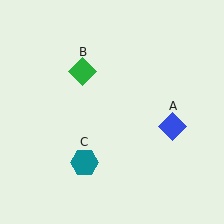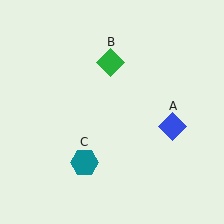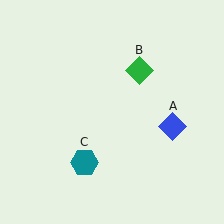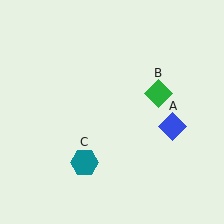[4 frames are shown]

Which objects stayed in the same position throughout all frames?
Blue diamond (object A) and teal hexagon (object C) remained stationary.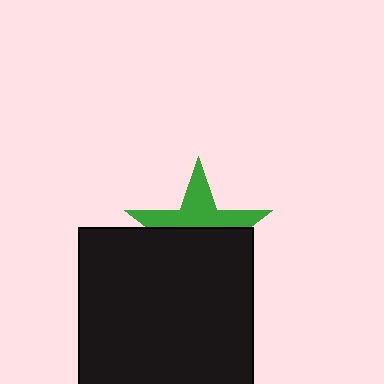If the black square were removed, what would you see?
You would see the complete green star.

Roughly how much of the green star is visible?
About half of it is visible (roughly 45%).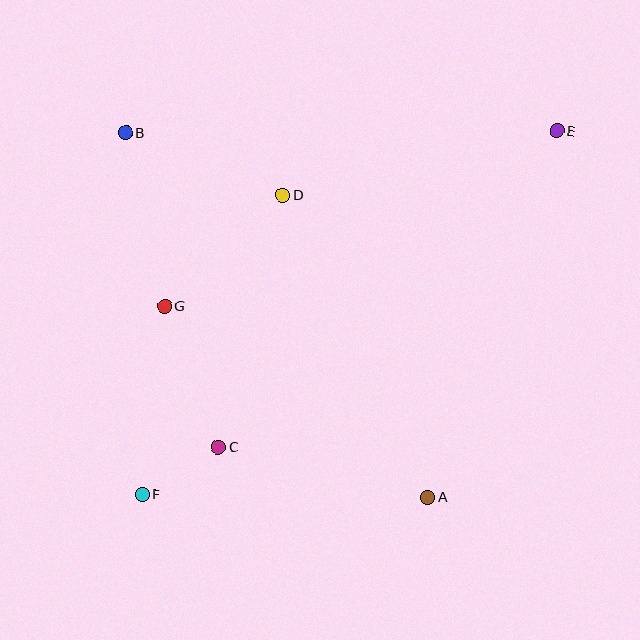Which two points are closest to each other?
Points C and F are closest to each other.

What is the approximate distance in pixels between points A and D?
The distance between A and D is approximately 334 pixels.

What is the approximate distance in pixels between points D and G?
The distance between D and G is approximately 162 pixels.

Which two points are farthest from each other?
Points E and F are farthest from each other.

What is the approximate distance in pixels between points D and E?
The distance between D and E is approximately 281 pixels.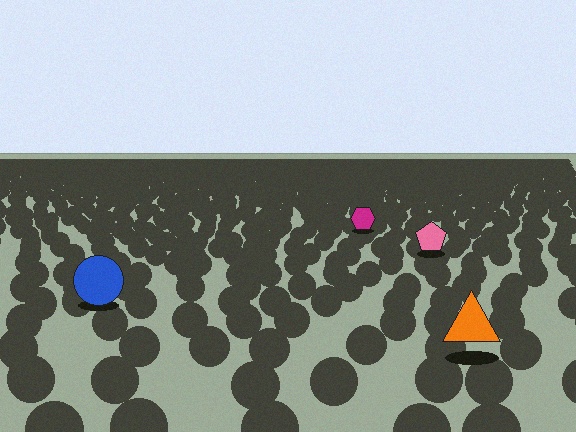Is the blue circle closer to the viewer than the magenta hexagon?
Yes. The blue circle is closer — you can tell from the texture gradient: the ground texture is coarser near it.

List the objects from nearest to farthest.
From nearest to farthest: the orange triangle, the blue circle, the pink pentagon, the magenta hexagon.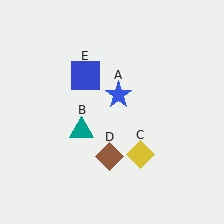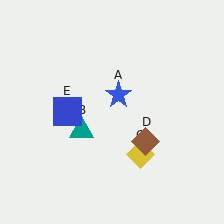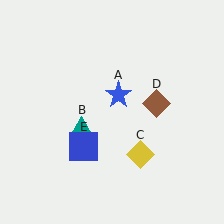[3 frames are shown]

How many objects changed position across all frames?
2 objects changed position: brown diamond (object D), blue square (object E).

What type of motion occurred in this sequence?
The brown diamond (object D), blue square (object E) rotated counterclockwise around the center of the scene.